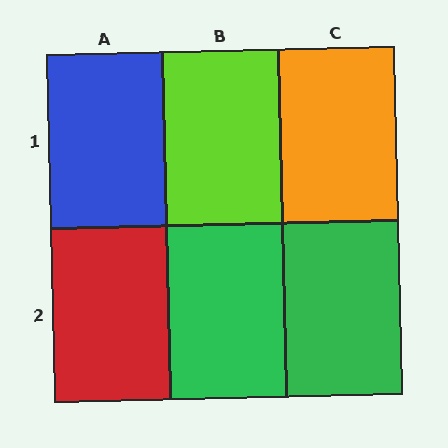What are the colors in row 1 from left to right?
Blue, lime, orange.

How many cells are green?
2 cells are green.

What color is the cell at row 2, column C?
Green.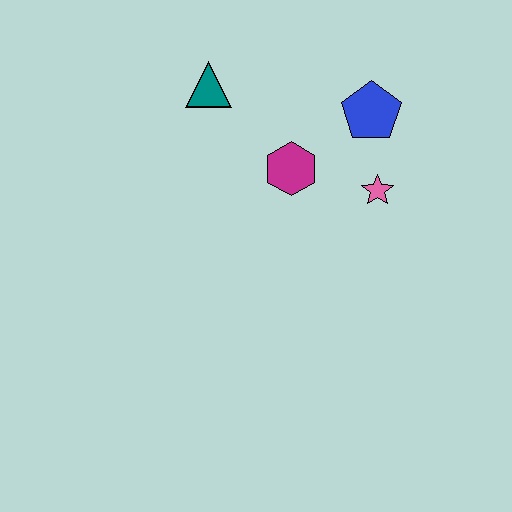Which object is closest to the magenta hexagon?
The pink star is closest to the magenta hexagon.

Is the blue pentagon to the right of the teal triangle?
Yes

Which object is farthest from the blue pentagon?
The teal triangle is farthest from the blue pentagon.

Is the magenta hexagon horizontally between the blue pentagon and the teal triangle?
Yes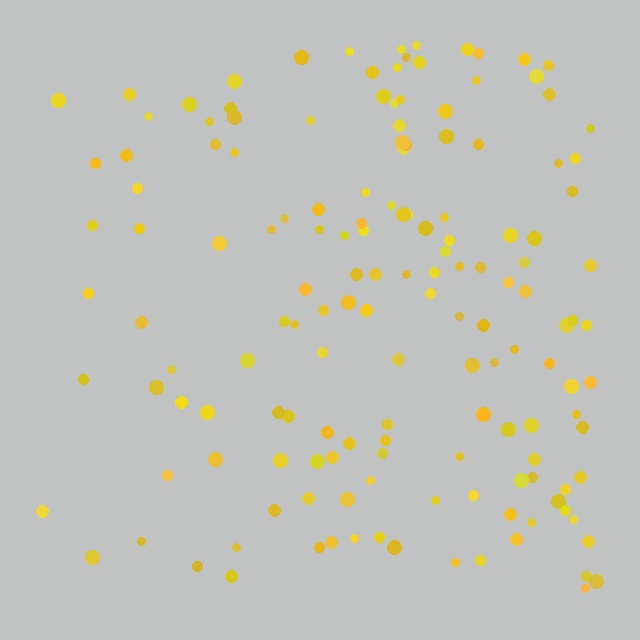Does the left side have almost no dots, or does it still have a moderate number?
Still a moderate number, just noticeably fewer than the right.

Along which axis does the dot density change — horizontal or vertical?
Horizontal.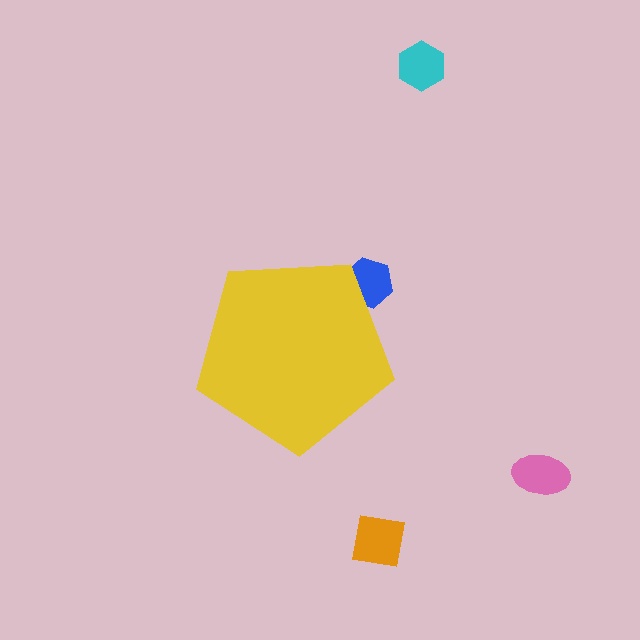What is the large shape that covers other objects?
A yellow pentagon.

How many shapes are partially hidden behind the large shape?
1 shape is partially hidden.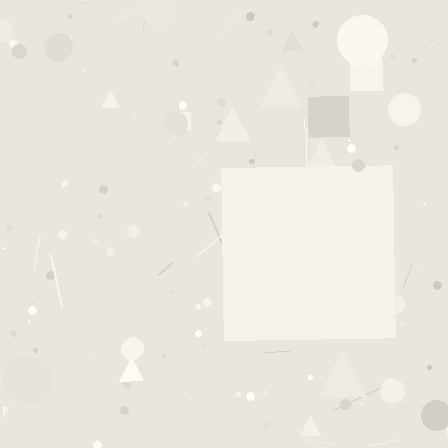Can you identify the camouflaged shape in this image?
The camouflaged shape is a square.